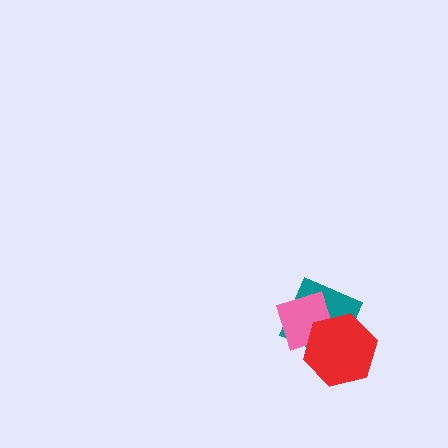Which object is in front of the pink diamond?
The red hexagon is in front of the pink diamond.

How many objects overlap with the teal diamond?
2 objects overlap with the teal diamond.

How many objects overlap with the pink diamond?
2 objects overlap with the pink diamond.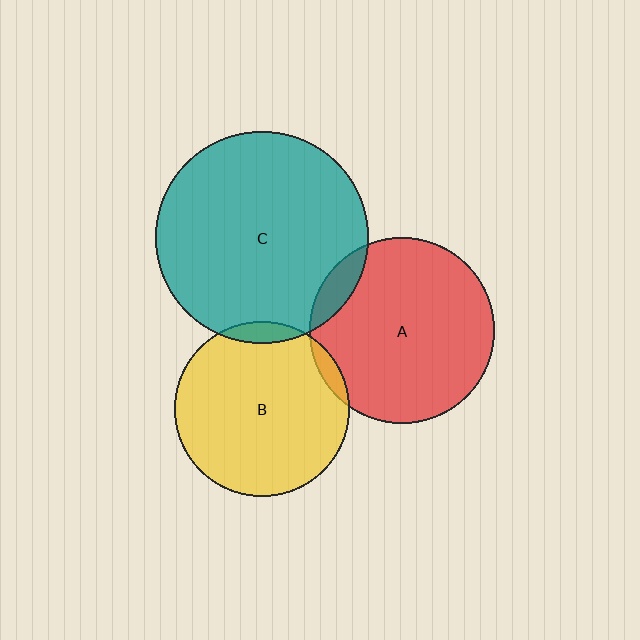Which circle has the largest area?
Circle C (teal).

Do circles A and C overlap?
Yes.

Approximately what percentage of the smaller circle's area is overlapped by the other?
Approximately 10%.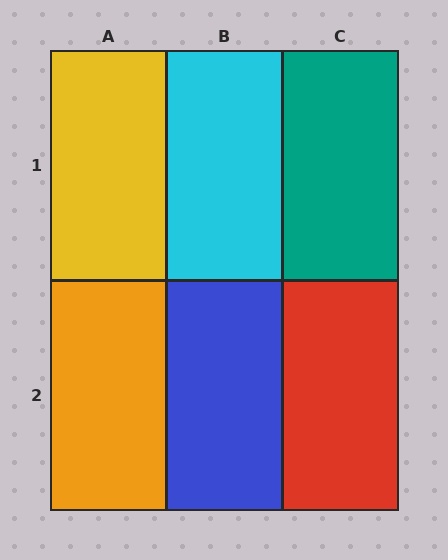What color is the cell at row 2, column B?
Blue.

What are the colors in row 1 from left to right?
Yellow, cyan, teal.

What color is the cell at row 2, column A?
Orange.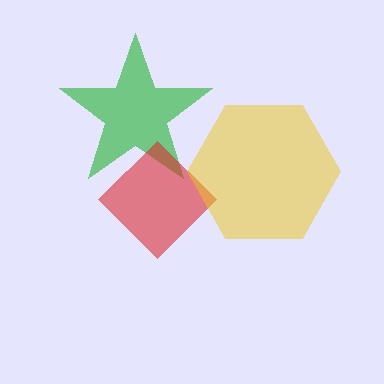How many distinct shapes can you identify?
There are 3 distinct shapes: a green star, a red diamond, a yellow hexagon.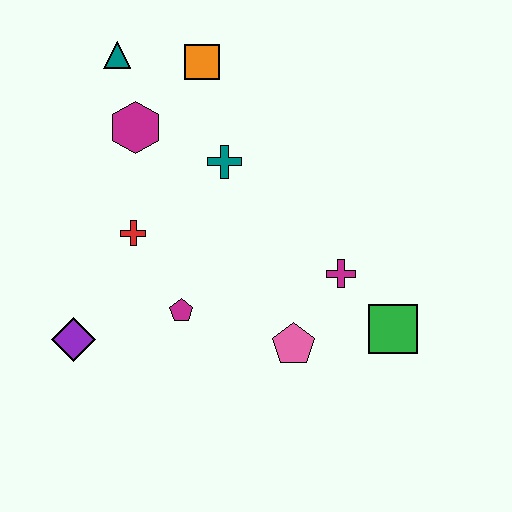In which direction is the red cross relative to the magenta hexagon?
The red cross is below the magenta hexagon.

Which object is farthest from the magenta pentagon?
The teal triangle is farthest from the magenta pentagon.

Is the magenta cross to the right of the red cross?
Yes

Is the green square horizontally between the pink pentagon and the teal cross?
No